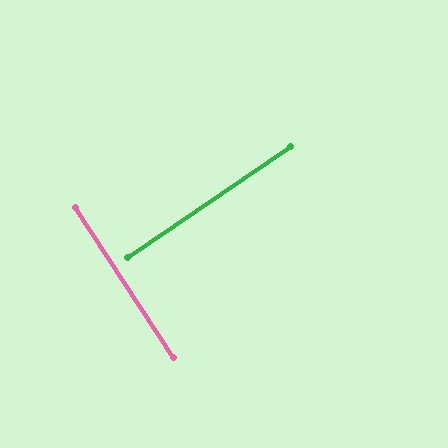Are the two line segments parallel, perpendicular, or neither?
Perpendicular — they meet at approximately 89°.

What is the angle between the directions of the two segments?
Approximately 89 degrees.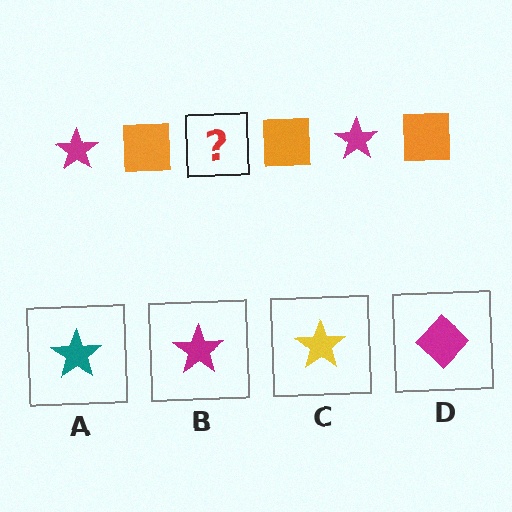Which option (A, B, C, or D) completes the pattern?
B.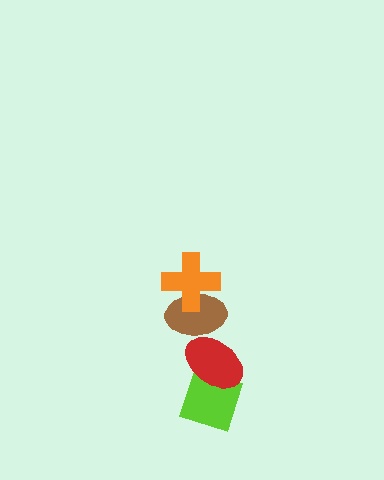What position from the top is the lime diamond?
The lime diamond is 4th from the top.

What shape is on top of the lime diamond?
The red ellipse is on top of the lime diamond.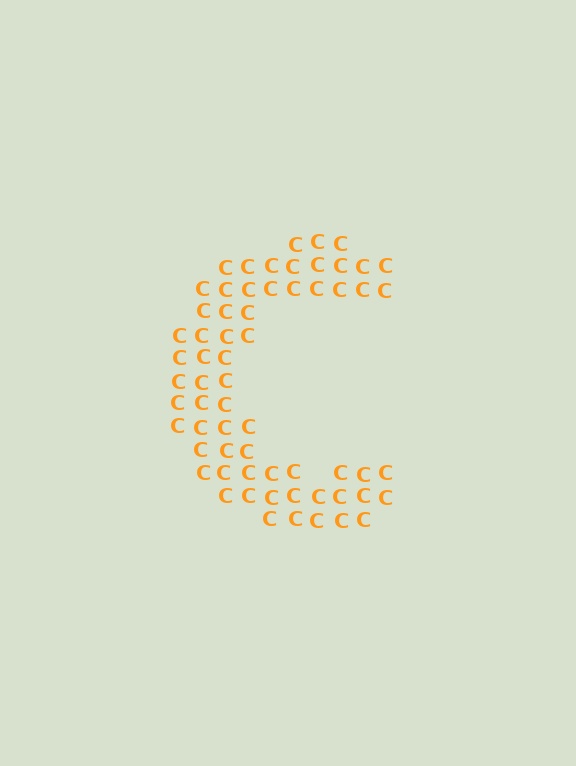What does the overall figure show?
The overall figure shows the letter C.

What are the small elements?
The small elements are letter C's.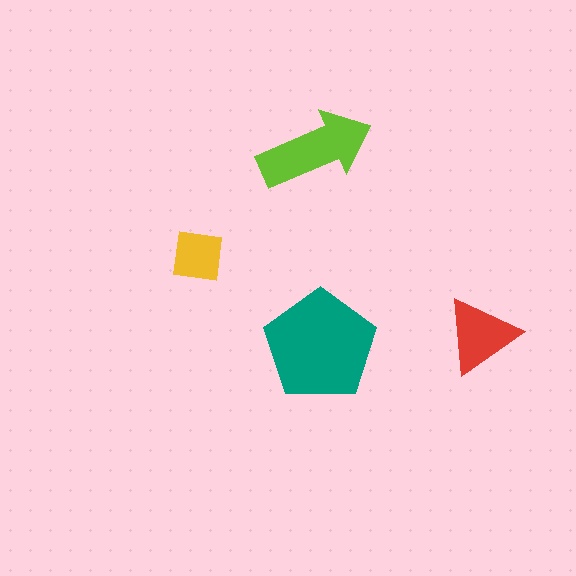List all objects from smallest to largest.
The yellow square, the red triangle, the lime arrow, the teal pentagon.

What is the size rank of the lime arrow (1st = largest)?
2nd.